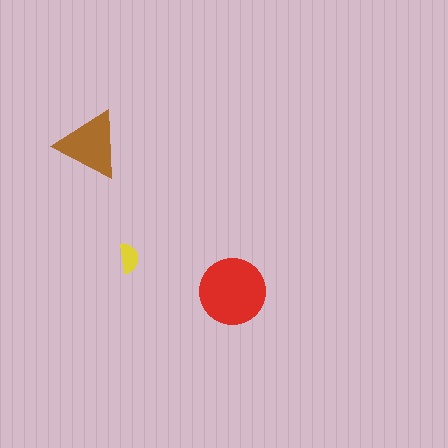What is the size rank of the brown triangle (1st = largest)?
2nd.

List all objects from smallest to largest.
The yellow semicircle, the brown triangle, the red circle.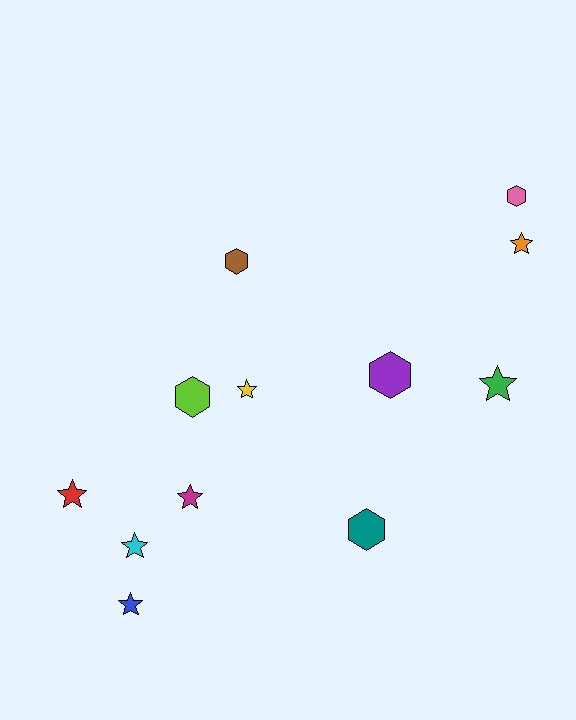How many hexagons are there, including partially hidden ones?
There are 5 hexagons.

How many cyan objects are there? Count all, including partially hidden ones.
There is 1 cyan object.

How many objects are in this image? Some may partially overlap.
There are 12 objects.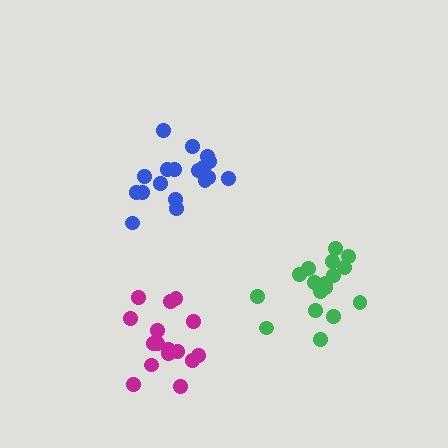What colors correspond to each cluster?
The clusters are colored: blue, green, magenta.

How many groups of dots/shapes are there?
There are 3 groups.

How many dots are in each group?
Group 1: 18 dots, Group 2: 18 dots, Group 3: 16 dots (52 total).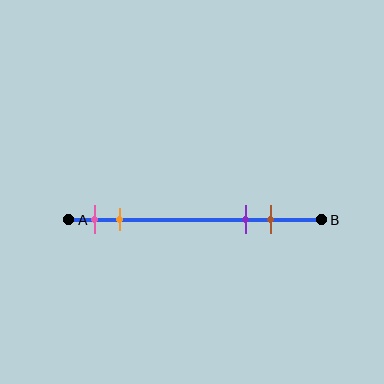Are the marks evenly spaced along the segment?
No, the marks are not evenly spaced.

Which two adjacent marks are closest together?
The pink and orange marks are the closest adjacent pair.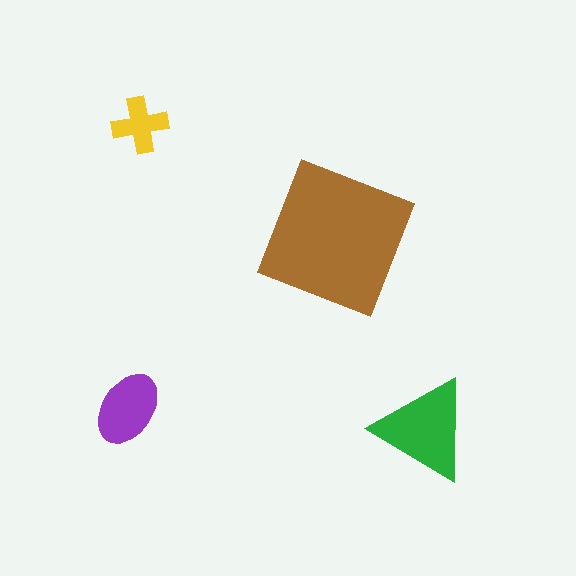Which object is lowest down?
The green triangle is bottommost.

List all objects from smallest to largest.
The yellow cross, the purple ellipse, the green triangle, the brown square.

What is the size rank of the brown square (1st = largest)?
1st.